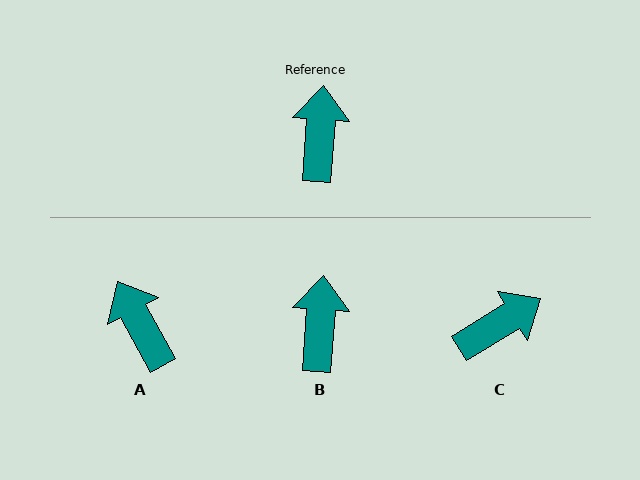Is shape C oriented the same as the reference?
No, it is off by about 54 degrees.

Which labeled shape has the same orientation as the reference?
B.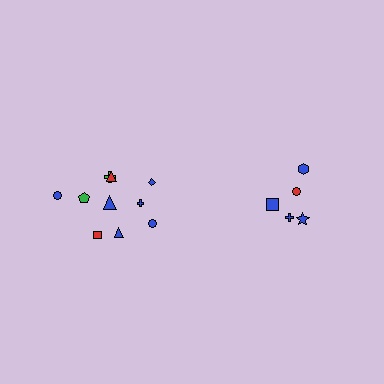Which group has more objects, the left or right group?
The left group.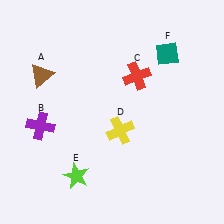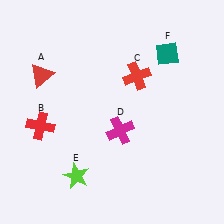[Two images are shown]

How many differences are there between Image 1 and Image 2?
There are 3 differences between the two images.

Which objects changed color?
A changed from brown to red. B changed from purple to red. D changed from yellow to magenta.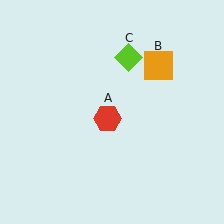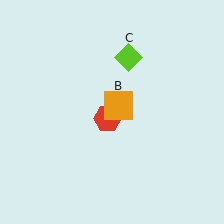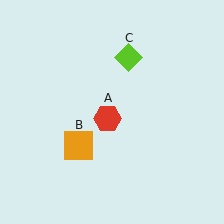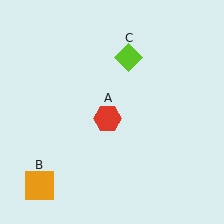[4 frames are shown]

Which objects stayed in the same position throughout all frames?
Red hexagon (object A) and lime diamond (object C) remained stationary.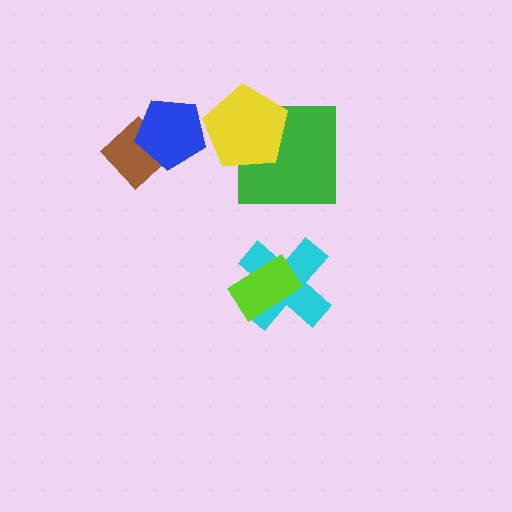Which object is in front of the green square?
The yellow pentagon is in front of the green square.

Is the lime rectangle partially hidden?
No, no other shape covers it.